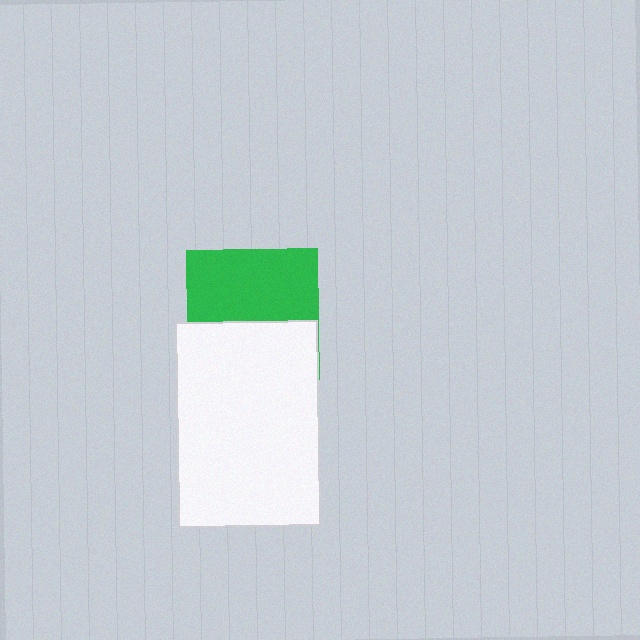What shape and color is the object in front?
The object in front is a white rectangle.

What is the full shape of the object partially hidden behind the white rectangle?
The partially hidden object is a green square.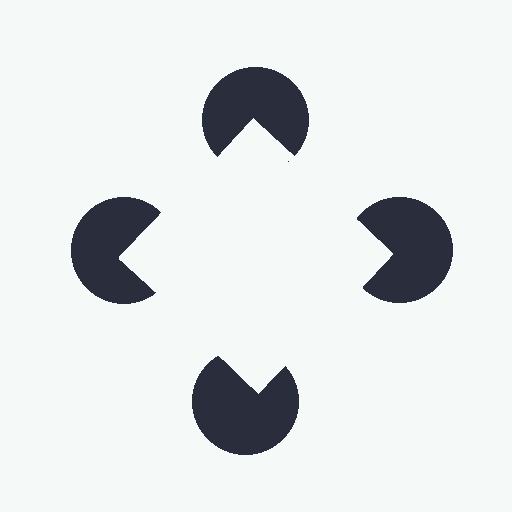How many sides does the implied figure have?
4 sides.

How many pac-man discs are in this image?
There are 4 — one at each vertex of the illusory square.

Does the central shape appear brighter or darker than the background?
It typically appears slightly brighter than the background, even though no actual brightness change is drawn.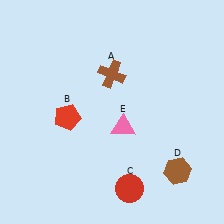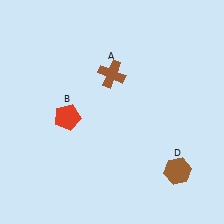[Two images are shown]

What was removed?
The red circle (C), the pink triangle (E) were removed in Image 2.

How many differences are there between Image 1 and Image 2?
There are 2 differences between the two images.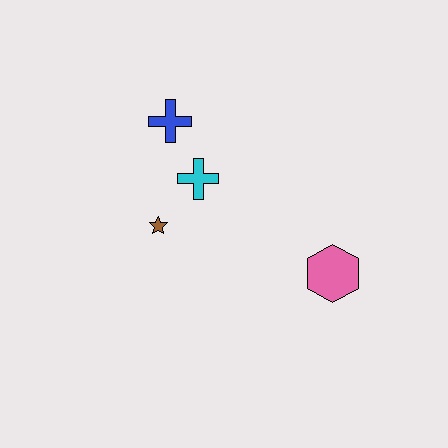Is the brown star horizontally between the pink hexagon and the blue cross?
No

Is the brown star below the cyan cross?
Yes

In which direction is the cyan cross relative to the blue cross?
The cyan cross is below the blue cross.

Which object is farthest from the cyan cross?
The pink hexagon is farthest from the cyan cross.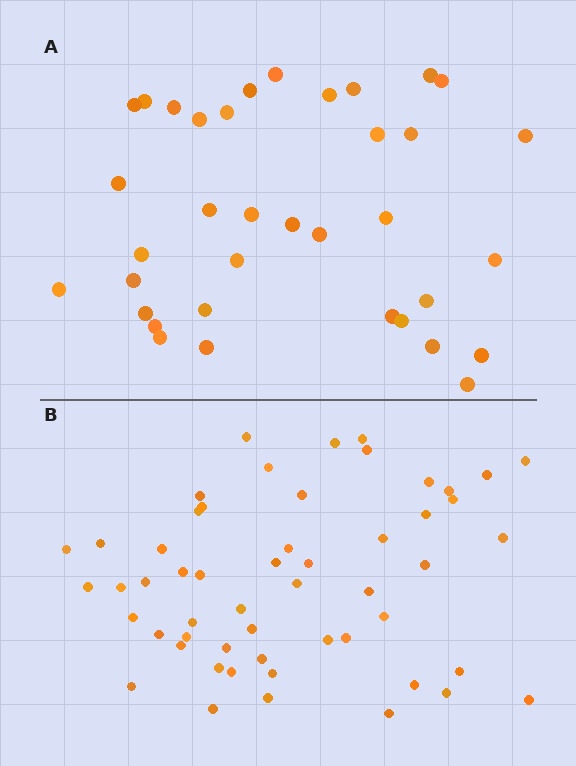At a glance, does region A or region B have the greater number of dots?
Region B (the bottom region) has more dots.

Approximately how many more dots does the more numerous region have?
Region B has approximately 20 more dots than region A.